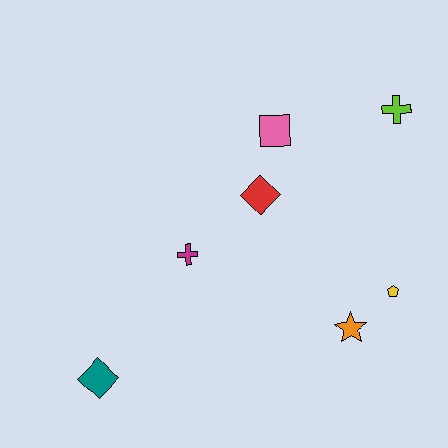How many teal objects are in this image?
There is 1 teal object.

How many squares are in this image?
There is 1 square.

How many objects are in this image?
There are 7 objects.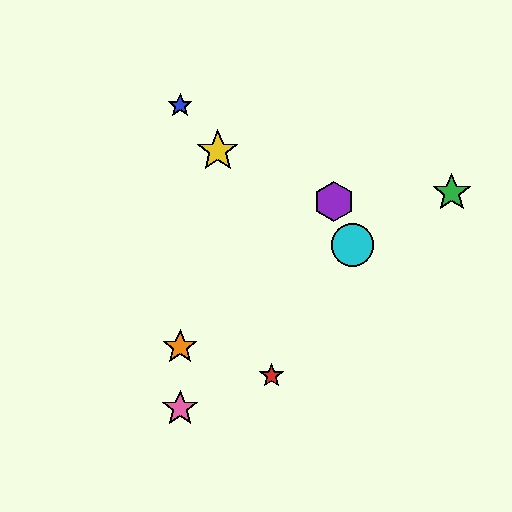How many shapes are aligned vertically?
3 shapes (the blue star, the orange star, the pink star) are aligned vertically.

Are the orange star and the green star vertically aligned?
No, the orange star is at x≈180 and the green star is at x≈452.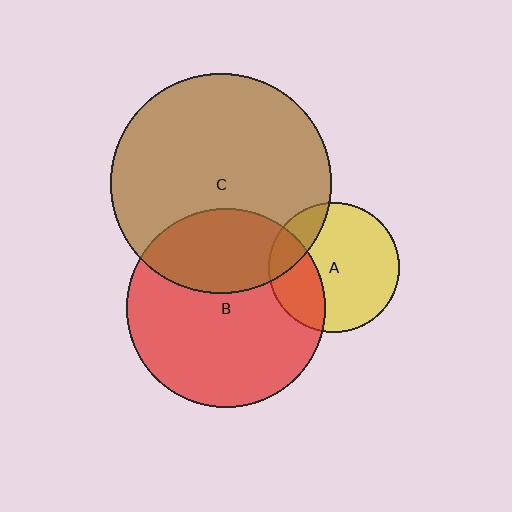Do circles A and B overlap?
Yes.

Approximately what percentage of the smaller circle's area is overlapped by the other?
Approximately 30%.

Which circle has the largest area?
Circle C (brown).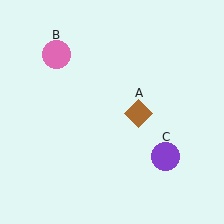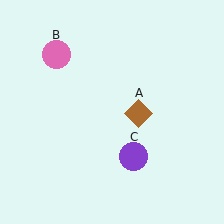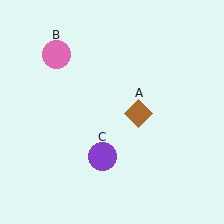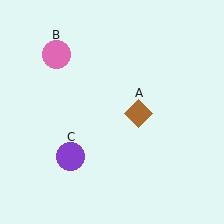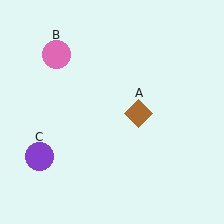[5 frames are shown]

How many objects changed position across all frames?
1 object changed position: purple circle (object C).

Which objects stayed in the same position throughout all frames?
Brown diamond (object A) and pink circle (object B) remained stationary.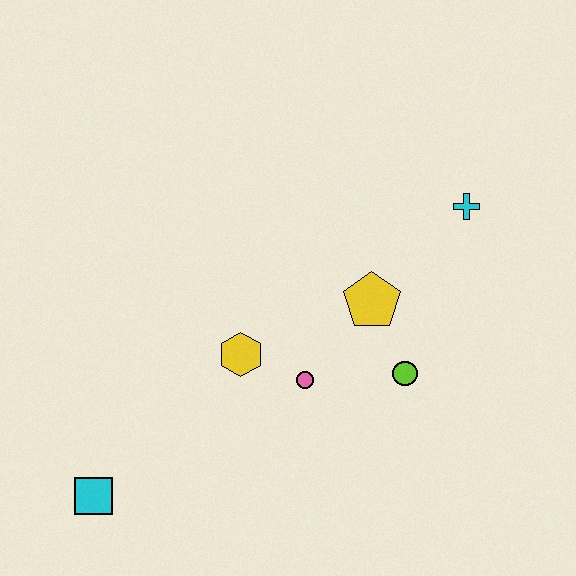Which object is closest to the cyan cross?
The yellow pentagon is closest to the cyan cross.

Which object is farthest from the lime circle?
The cyan square is farthest from the lime circle.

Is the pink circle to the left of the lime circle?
Yes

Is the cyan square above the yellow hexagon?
No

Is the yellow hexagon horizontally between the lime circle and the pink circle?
No